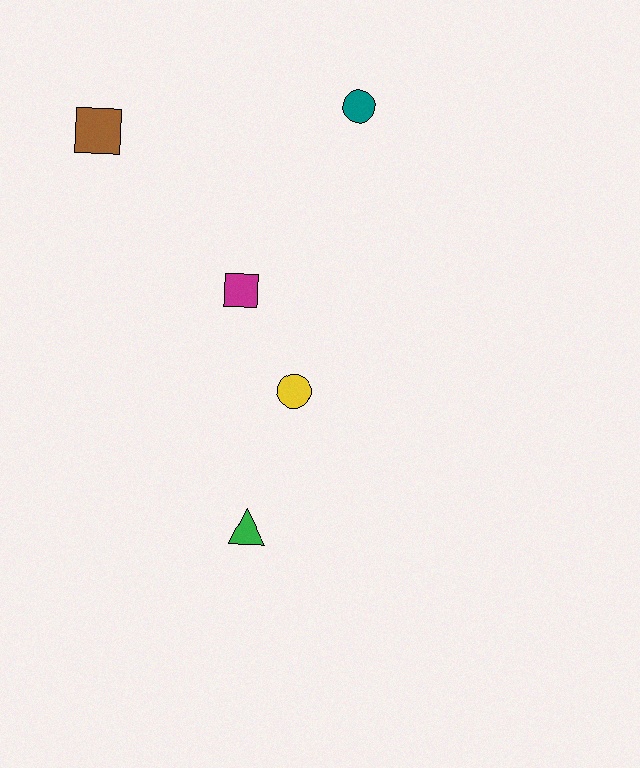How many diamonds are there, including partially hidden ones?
There are no diamonds.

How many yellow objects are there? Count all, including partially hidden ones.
There is 1 yellow object.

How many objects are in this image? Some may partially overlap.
There are 5 objects.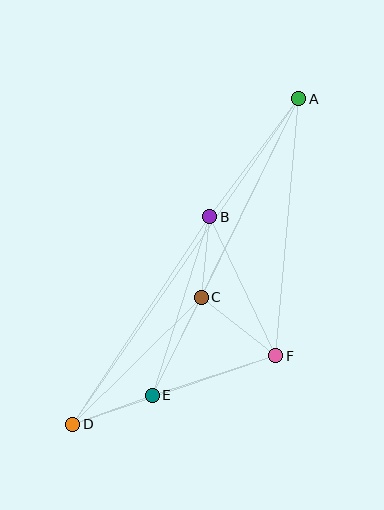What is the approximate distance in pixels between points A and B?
The distance between A and B is approximately 148 pixels.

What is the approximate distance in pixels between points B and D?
The distance between B and D is approximately 249 pixels.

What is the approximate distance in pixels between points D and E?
The distance between D and E is approximately 84 pixels.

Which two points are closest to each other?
Points B and C are closest to each other.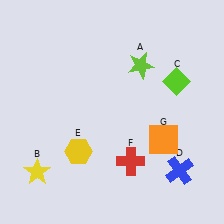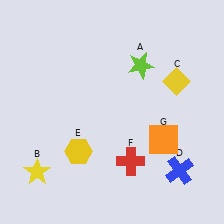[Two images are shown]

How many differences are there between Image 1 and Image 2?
There is 1 difference between the two images.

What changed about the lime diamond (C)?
In Image 1, C is lime. In Image 2, it changed to yellow.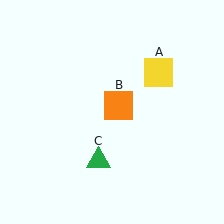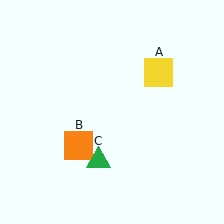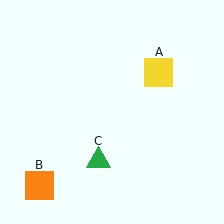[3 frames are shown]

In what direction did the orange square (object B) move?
The orange square (object B) moved down and to the left.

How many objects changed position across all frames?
1 object changed position: orange square (object B).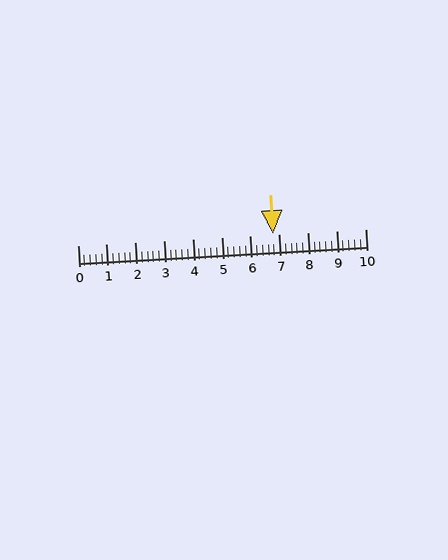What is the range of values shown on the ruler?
The ruler shows values from 0 to 10.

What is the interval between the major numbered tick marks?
The major tick marks are spaced 1 units apart.